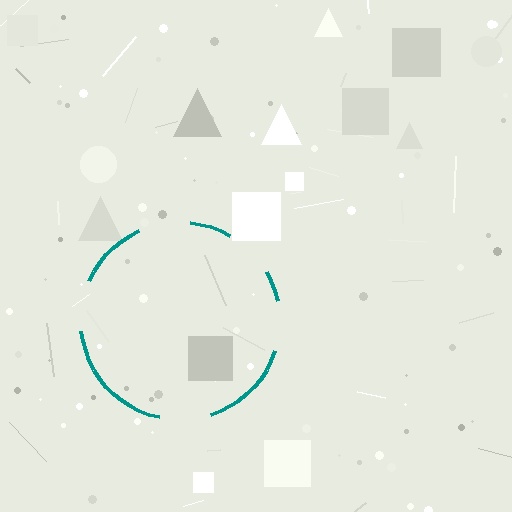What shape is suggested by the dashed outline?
The dashed outline suggests a circle.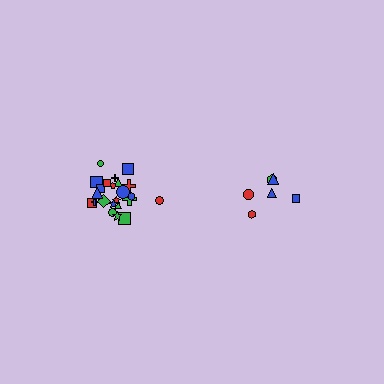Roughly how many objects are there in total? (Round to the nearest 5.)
Roughly 30 objects in total.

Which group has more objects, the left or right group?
The left group.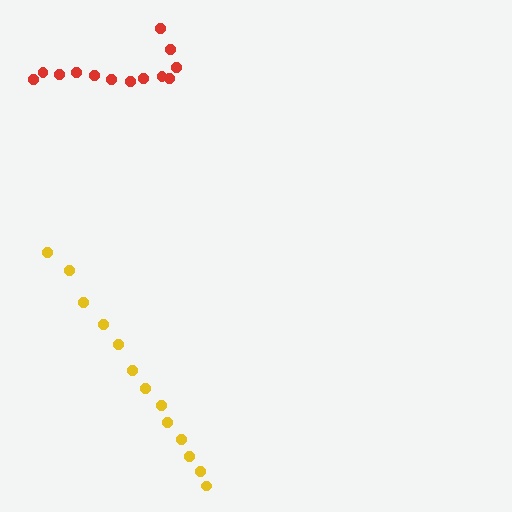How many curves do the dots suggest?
There are 2 distinct paths.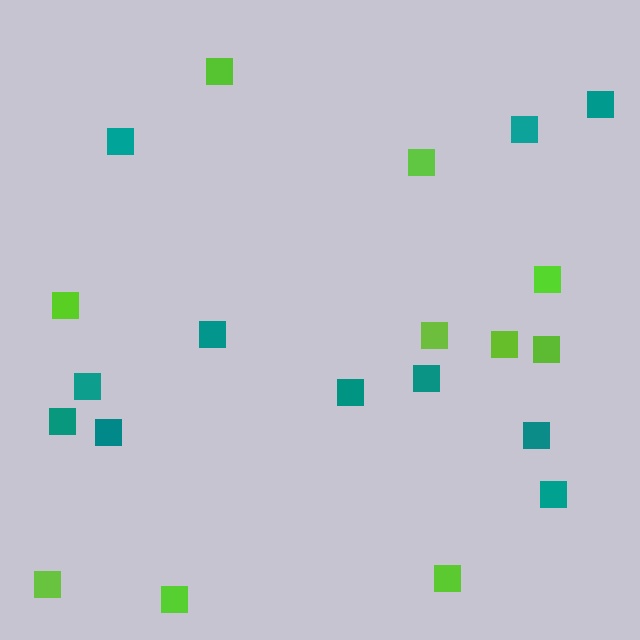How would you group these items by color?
There are 2 groups: one group of teal squares (11) and one group of lime squares (10).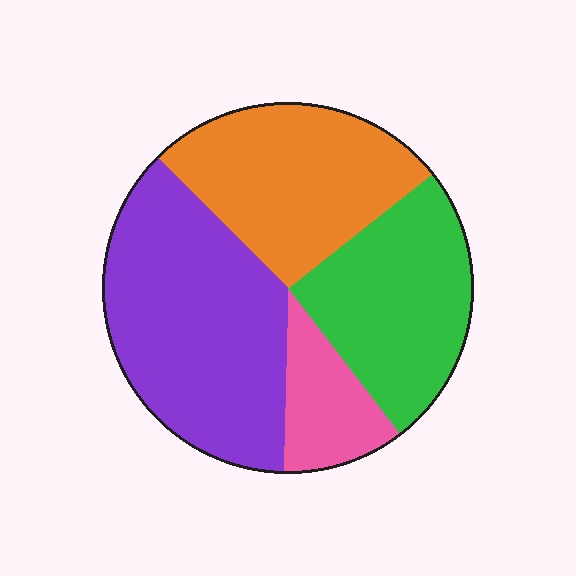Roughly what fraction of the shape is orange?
Orange covers around 25% of the shape.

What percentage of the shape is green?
Green takes up about one quarter (1/4) of the shape.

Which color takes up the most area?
Purple, at roughly 35%.